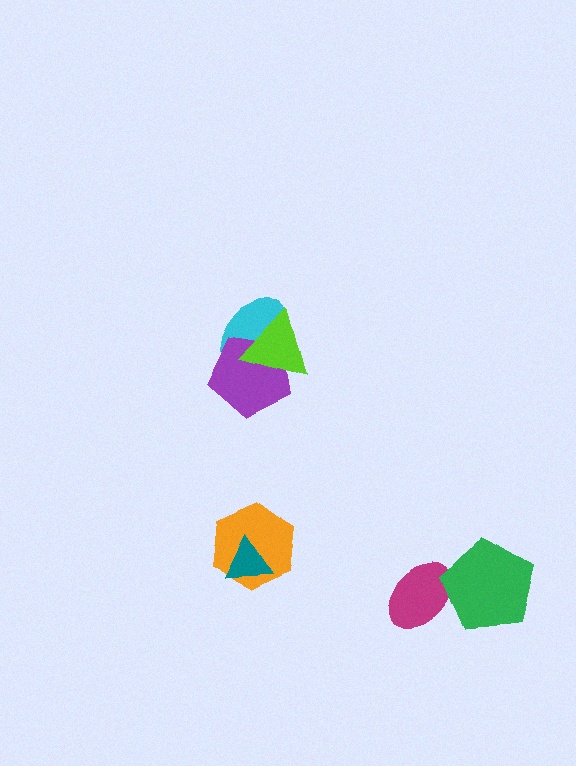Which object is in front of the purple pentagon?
The lime triangle is in front of the purple pentagon.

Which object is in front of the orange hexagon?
The teal triangle is in front of the orange hexagon.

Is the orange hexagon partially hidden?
Yes, it is partially covered by another shape.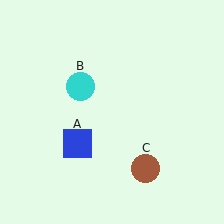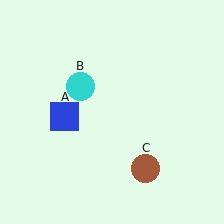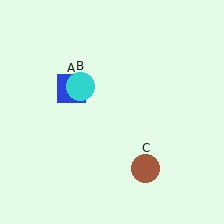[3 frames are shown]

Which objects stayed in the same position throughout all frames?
Cyan circle (object B) and brown circle (object C) remained stationary.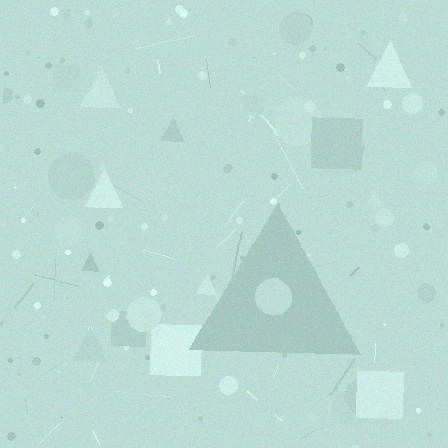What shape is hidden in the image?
A triangle is hidden in the image.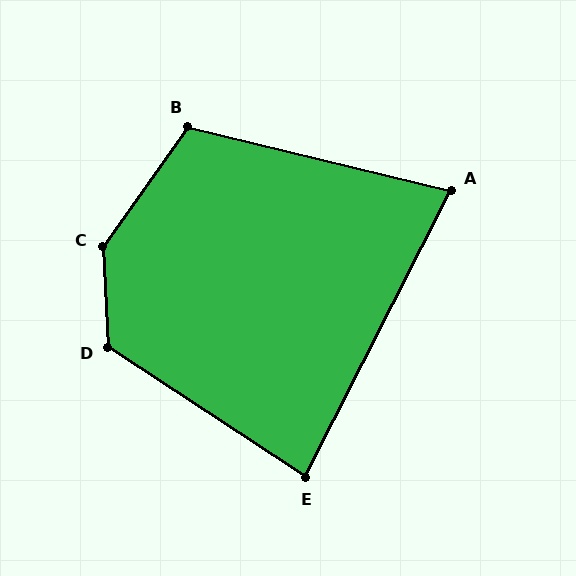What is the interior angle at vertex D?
Approximately 126 degrees (obtuse).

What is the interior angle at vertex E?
Approximately 84 degrees (acute).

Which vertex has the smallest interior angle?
A, at approximately 77 degrees.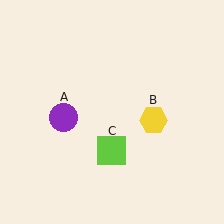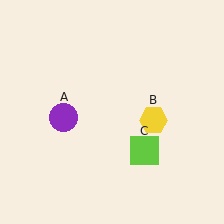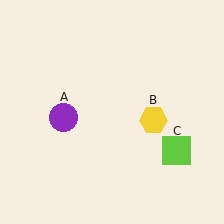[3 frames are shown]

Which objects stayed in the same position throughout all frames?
Purple circle (object A) and yellow hexagon (object B) remained stationary.